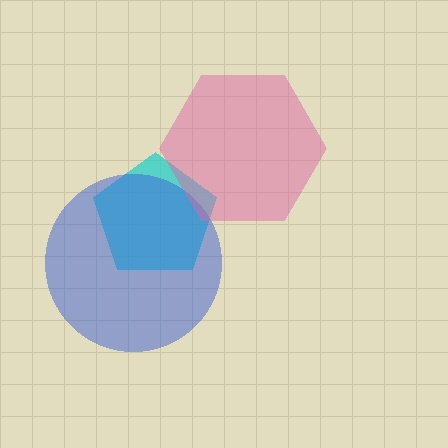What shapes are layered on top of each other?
The layered shapes are: a cyan pentagon, a blue circle, a pink hexagon.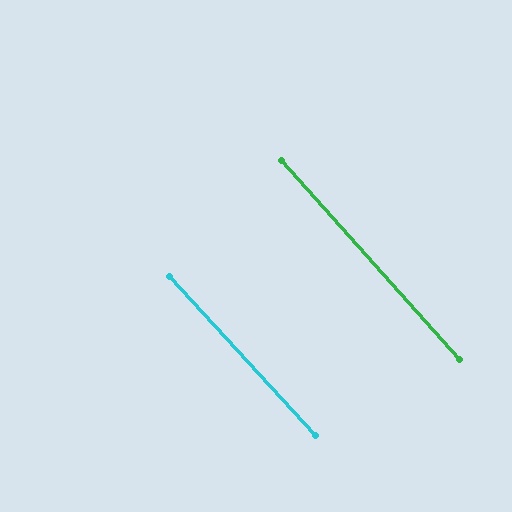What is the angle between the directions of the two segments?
Approximately 1 degree.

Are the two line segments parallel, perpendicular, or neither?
Parallel — their directions differ by only 0.8°.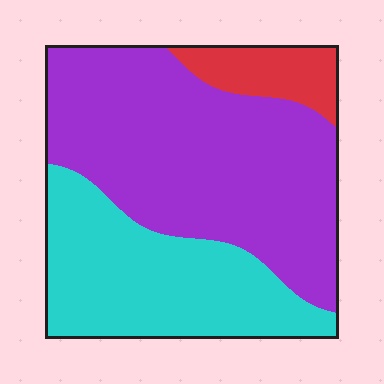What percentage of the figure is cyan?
Cyan covers roughly 35% of the figure.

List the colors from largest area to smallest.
From largest to smallest: purple, cyan, red.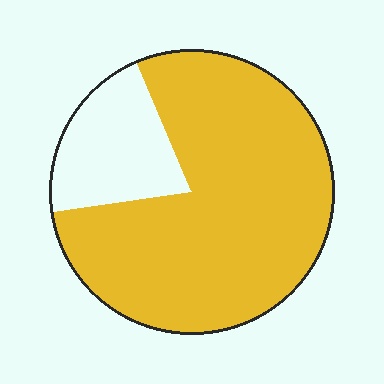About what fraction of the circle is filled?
About four fifths (4/5).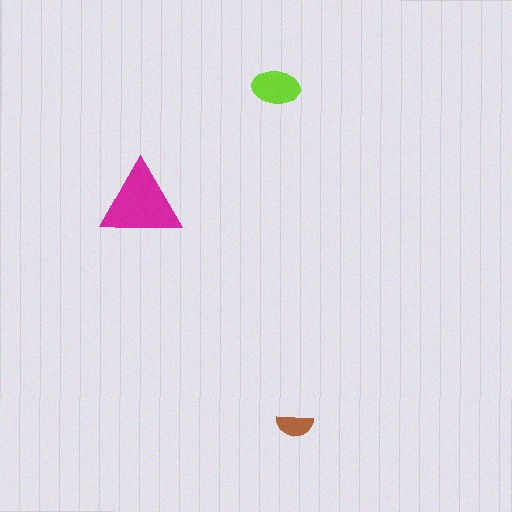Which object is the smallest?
The brown semicircle.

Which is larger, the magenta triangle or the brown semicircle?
The magenta triangle.